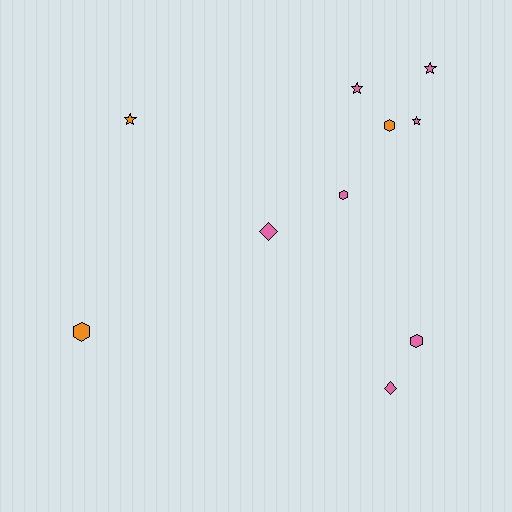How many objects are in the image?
There are 10 objects.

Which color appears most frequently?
Pink, with 7 objects.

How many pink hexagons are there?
There are 2 pink hexagons.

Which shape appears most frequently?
Star, with 4 objects.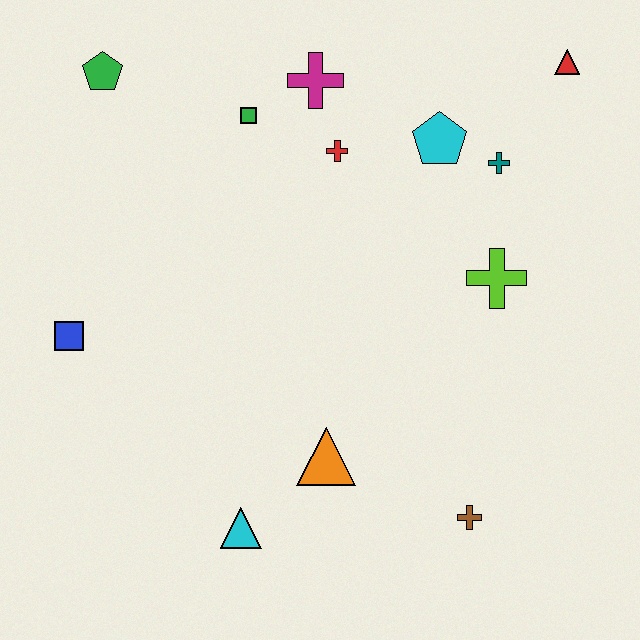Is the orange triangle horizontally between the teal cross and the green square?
Yes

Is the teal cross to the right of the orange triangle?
Yes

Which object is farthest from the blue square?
The red triangle is farthest from the blue square.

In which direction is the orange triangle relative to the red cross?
The orange triangle is below the red cross.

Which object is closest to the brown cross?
The orange triangle is closest to the brown cross.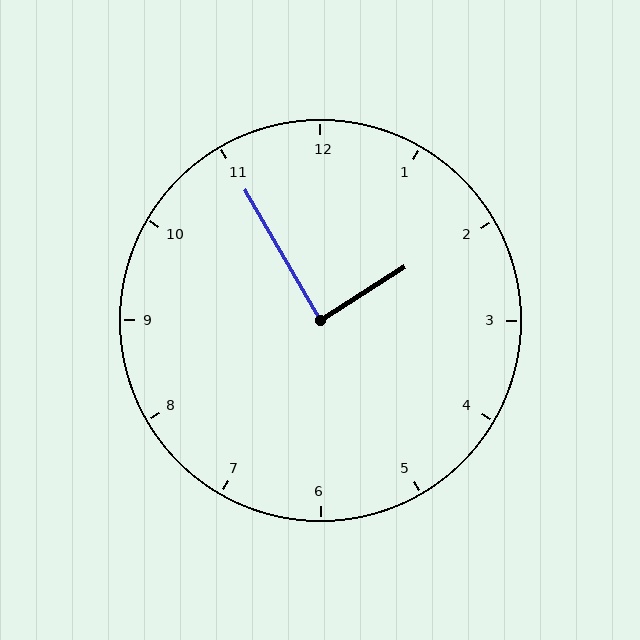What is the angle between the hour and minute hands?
Approximately 88 degrees.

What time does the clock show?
1:55.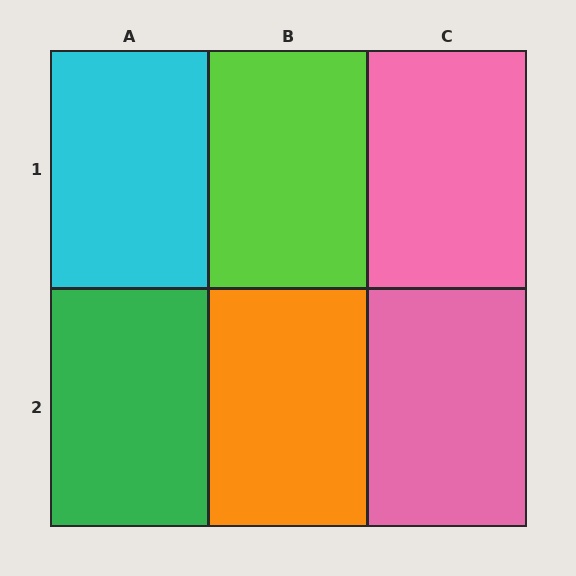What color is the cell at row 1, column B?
Lime.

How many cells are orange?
1 cell is orange.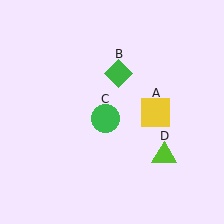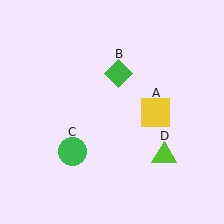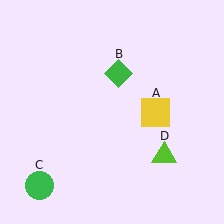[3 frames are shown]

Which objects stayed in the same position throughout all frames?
Yellow square (object A) and green diamond (object B) and lime triangle (object D) remained stationary.